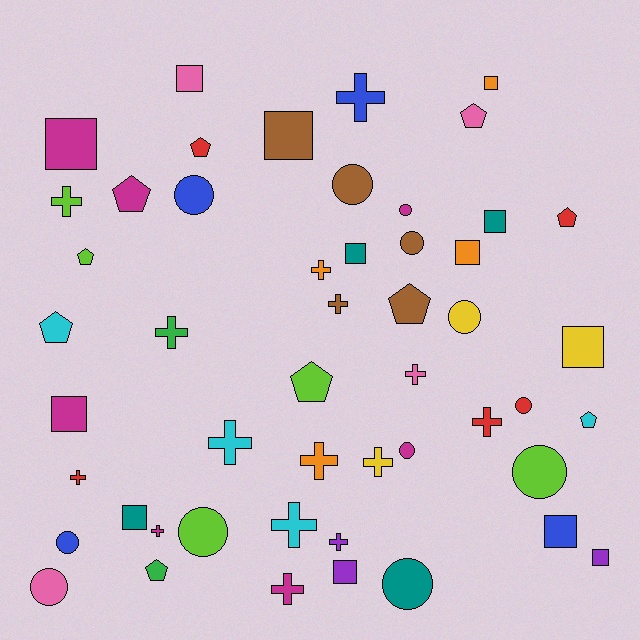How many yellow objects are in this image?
There are 3 yellow objects.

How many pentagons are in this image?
There are 10 pentagons.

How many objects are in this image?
There are 50 objects.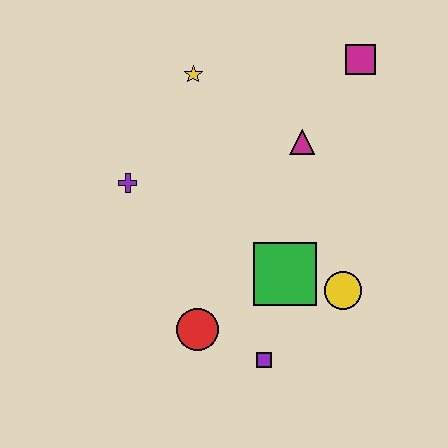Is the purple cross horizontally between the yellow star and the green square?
No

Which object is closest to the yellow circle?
The green square is closest to the yellow circle.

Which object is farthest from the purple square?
The magenta square is farthest from the purple square.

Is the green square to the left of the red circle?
No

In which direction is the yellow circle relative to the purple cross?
The yellow circle is to the right of the purple cross.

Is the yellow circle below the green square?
Yes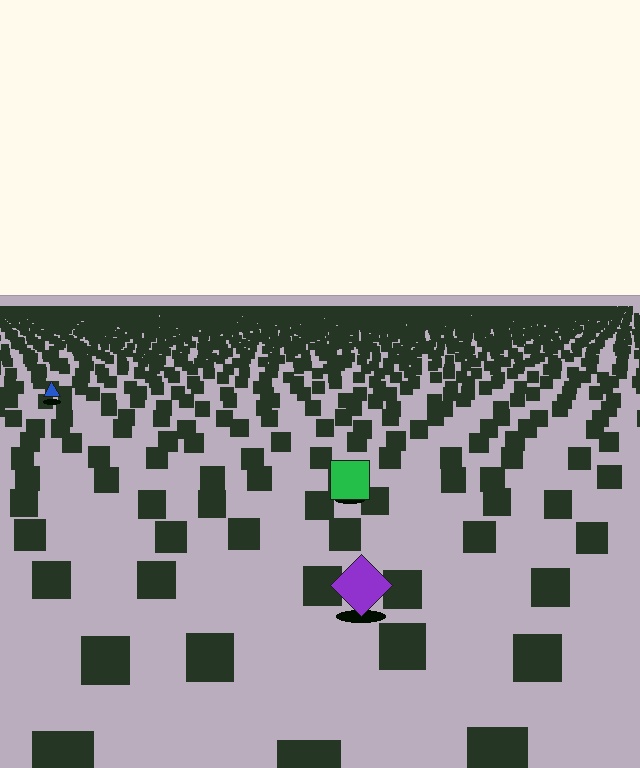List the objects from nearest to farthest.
From nearest to farthest: the purple diamond, the green square, the blue triangle.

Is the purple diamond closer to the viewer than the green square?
Yes. The purple diamond is closer — you can tell from the texture gradient: the ground texture is coarser near it.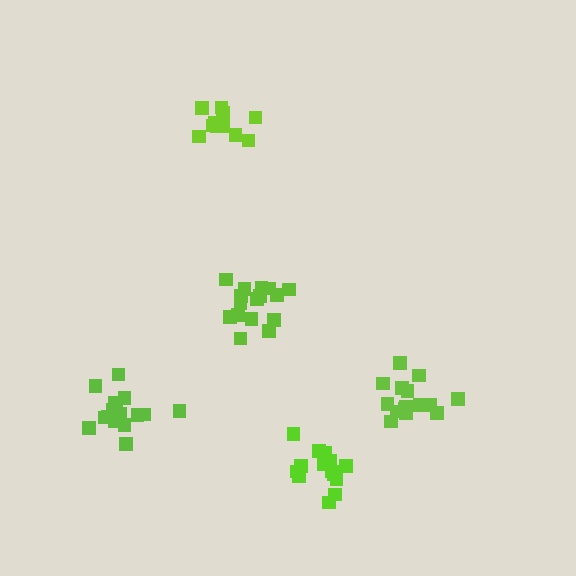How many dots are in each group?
Group 1: 11 dots, Group 2: 16 dots, Group 3: 15 dots, Group 4: 15 dots, Group 5: 16 dots (73 total).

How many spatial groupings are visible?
There are 5 spatial groupings.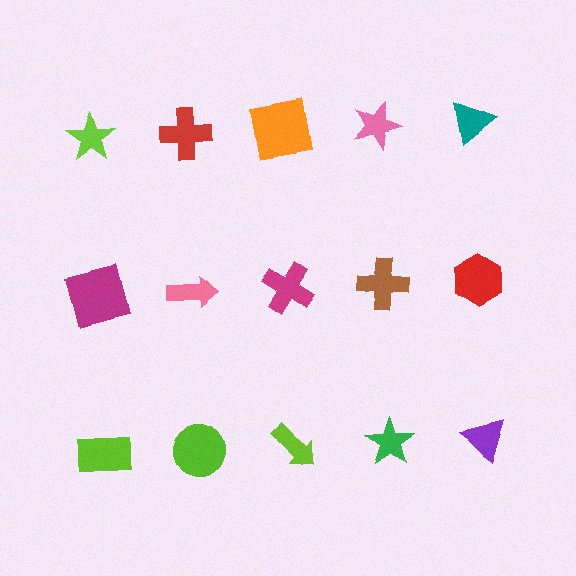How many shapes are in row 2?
5 shapes.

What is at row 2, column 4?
A brown cross.